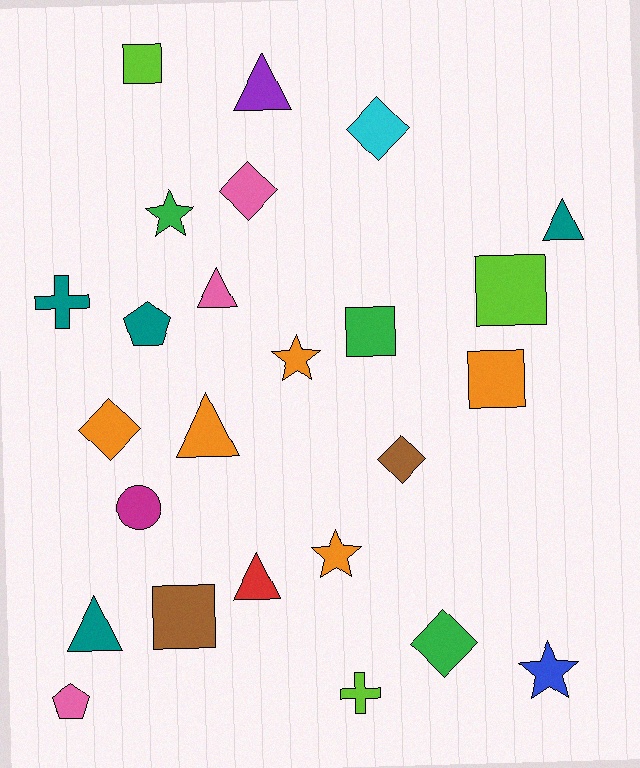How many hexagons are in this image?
There are no hexagons.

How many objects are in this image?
There are 25 objects.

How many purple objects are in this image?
There is 1 purple object.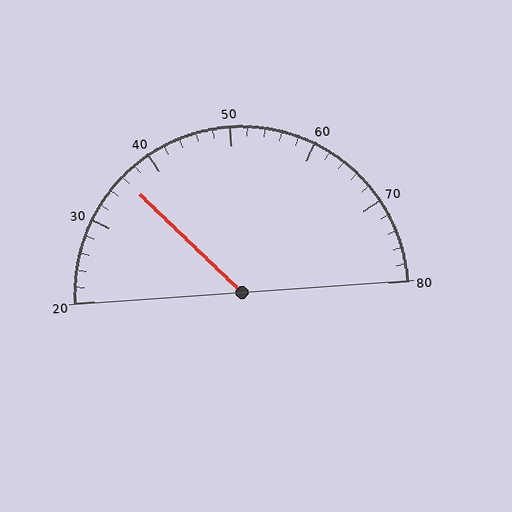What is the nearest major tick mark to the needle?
The nearest major tick mark is 40.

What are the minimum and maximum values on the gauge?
The gauge ranges from 20 to 80.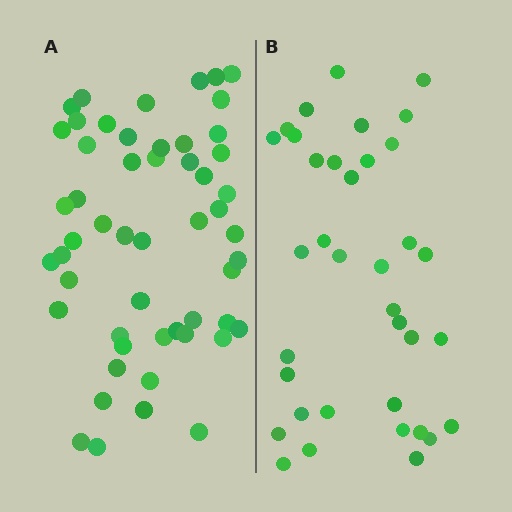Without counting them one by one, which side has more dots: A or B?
Region A (the left region) has more dots.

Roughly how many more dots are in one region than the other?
Region A has approximately 15 more dots than region B.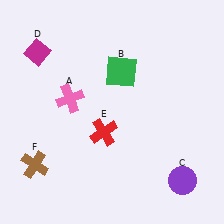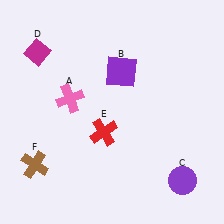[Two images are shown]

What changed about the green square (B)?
In Image 1, B is green. In Image 2, it changed to purple.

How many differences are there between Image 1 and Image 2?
There is 1 difference between the two images.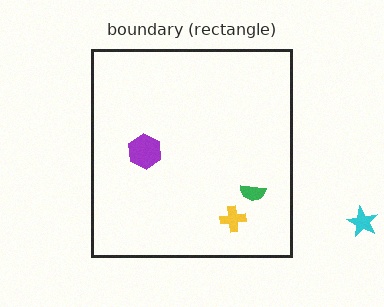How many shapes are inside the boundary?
3 inside, 1 outside.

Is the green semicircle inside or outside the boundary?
Inside.